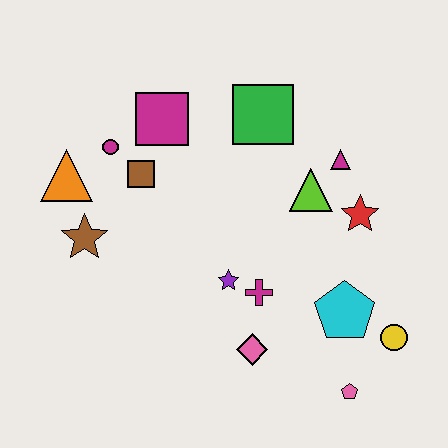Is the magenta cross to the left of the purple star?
No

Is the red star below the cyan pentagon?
No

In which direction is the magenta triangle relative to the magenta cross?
The magenta triangle is above the magenta cross.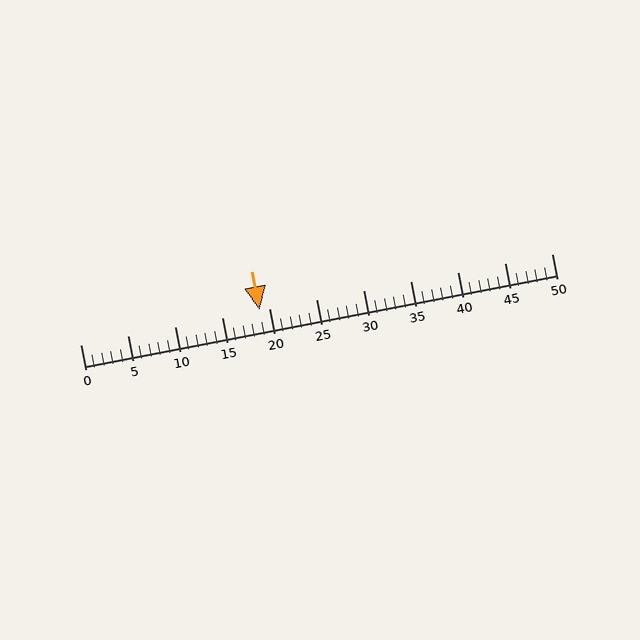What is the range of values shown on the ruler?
The ruler shows values from 0 to 50.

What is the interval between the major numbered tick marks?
The major tick marks are spaced 5 units apart.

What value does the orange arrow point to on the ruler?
The orange arrow points to approximately 19.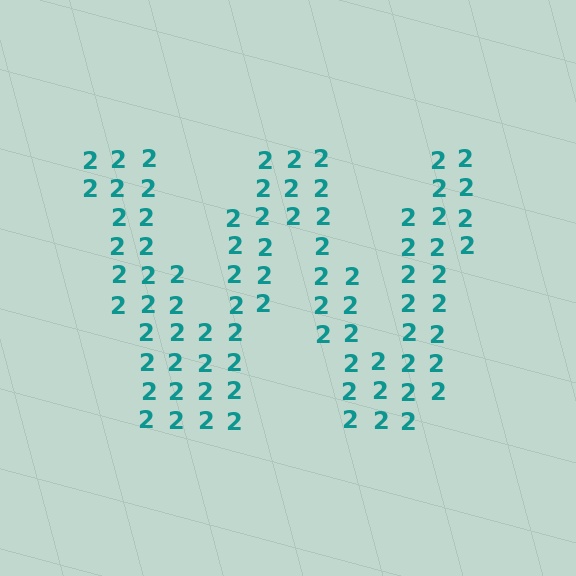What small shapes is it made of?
It is made of small digit 2's.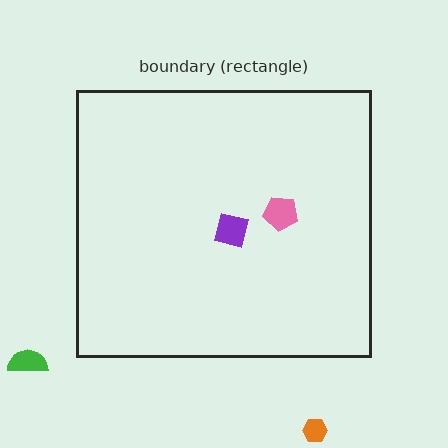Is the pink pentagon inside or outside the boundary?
Inside.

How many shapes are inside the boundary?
2 inside, 2 outside.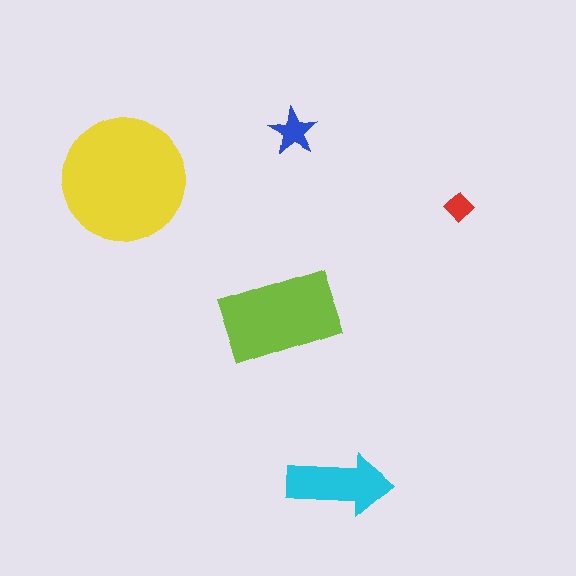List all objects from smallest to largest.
The red diamond, the blue star, the cyan arrow, the lime rectangle, the yellow circle.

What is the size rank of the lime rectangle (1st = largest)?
2nd.